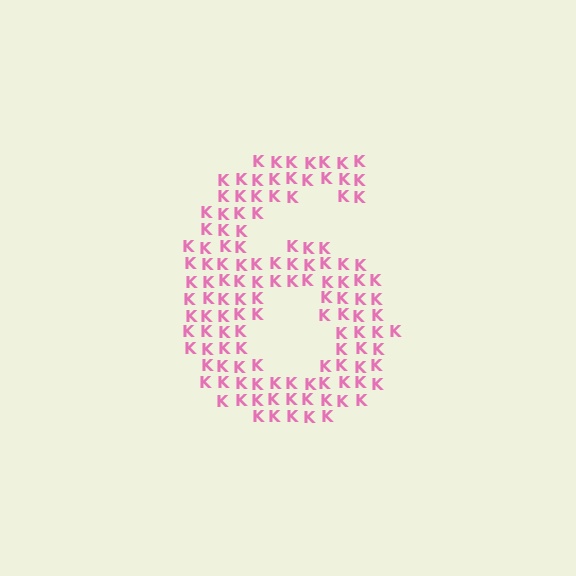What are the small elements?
The small elements are letter K's.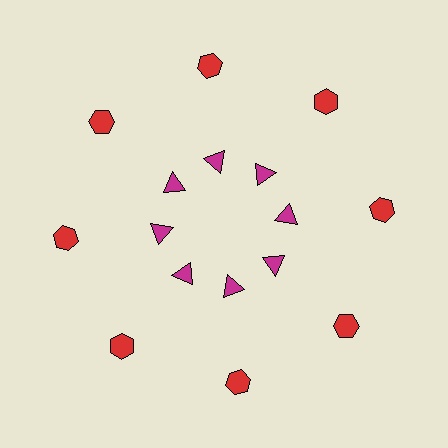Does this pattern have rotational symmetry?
Yes, this pattern has 8-fold rotational symmetry. It looks the same after rotating 45 degrees around the center.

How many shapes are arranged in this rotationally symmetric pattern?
There are 16 shapes, arranged in 8 groups of 2.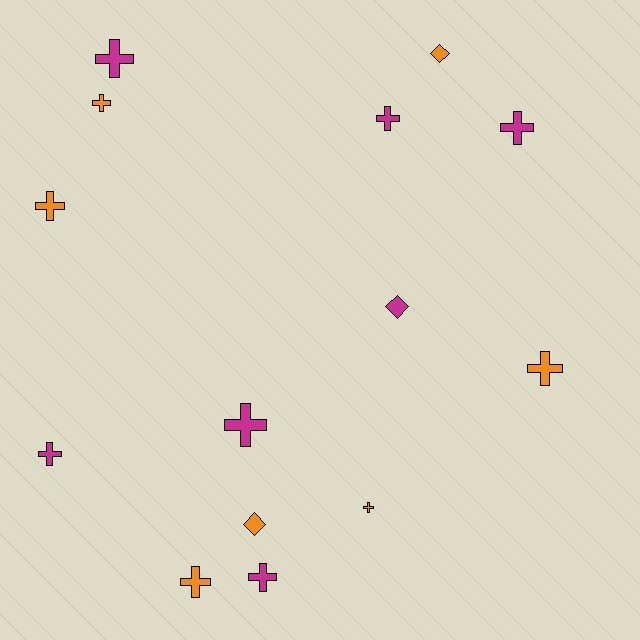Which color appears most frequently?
Orange, with 7 objects.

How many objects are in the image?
There are 14 objects.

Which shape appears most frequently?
Cross, with 11 objects.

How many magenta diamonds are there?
There is 1 magenta diamond.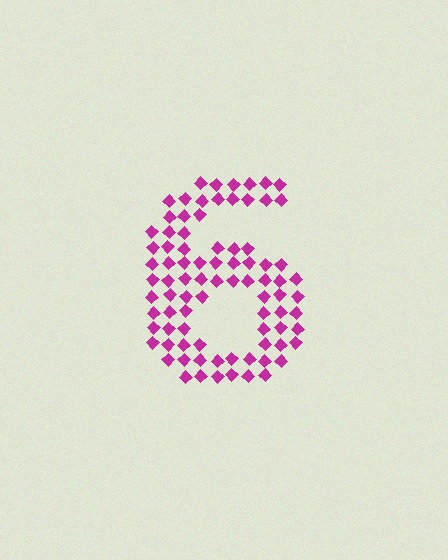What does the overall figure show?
The overall figure shows the digit 6.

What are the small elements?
The small elements are diamonds.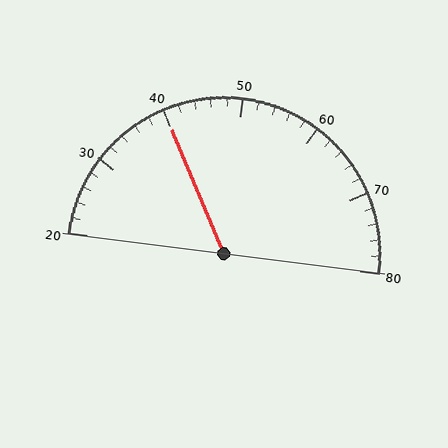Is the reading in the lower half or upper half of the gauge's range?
The reading is in the lower half of the range (20 to 80).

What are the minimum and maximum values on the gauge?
The gauge ranges from 20 to 80.